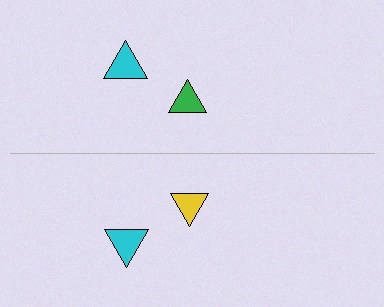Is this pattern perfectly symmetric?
No, the pattern is not perfectly symmetric. The yellow triangle on the bottom side breaks the symmetry — its mirror counterpart is green.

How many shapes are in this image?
There are 4 shapes in this image.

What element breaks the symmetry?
The yellow triangle on the bottom side breaks the symmetry — its mirror counterpart is green.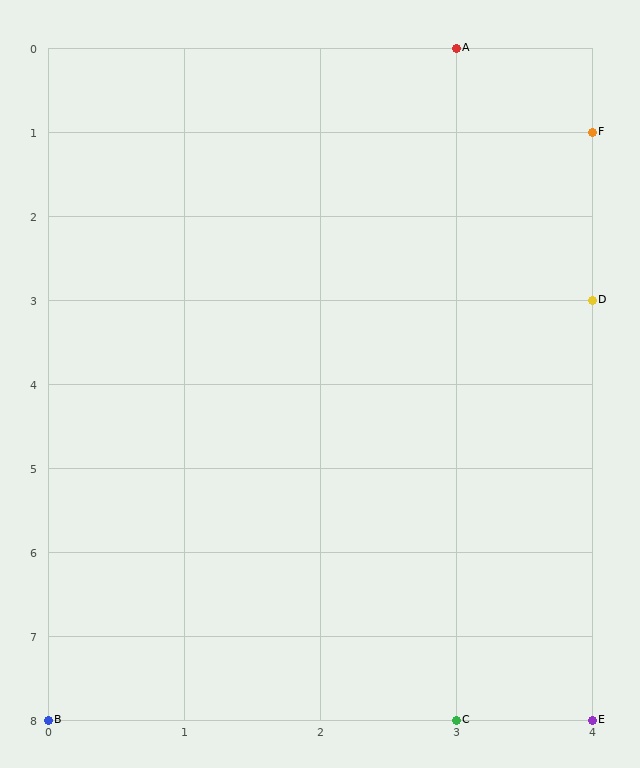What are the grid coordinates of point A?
Point A is at grid coordinates (3, 0).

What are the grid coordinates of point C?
Point C is at grid coordinates (3, 8).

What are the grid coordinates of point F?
Point F is at grid coordinates (4, 1).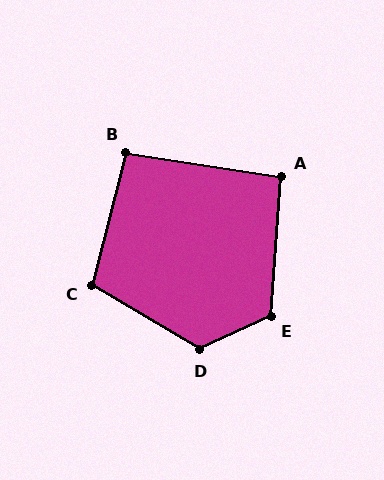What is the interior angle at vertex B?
Approximately 95 degrees (obtuse).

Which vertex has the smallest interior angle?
A, at approximately 95 degrees.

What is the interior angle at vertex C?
Approximately 107 degrees (obtuse).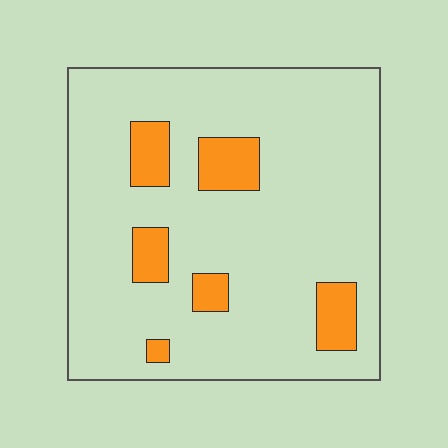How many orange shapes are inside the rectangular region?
6.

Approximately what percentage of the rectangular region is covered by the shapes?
Approximately 15%.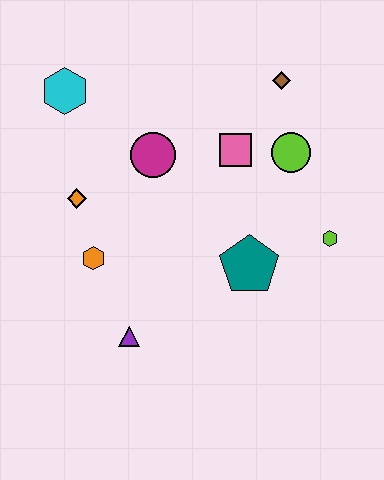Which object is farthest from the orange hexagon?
The brown diamond is farthest from the orange hexagon.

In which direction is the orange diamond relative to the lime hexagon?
The orange diamond is to the left of the lime hexagon.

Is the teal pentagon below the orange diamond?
Yes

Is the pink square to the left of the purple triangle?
No